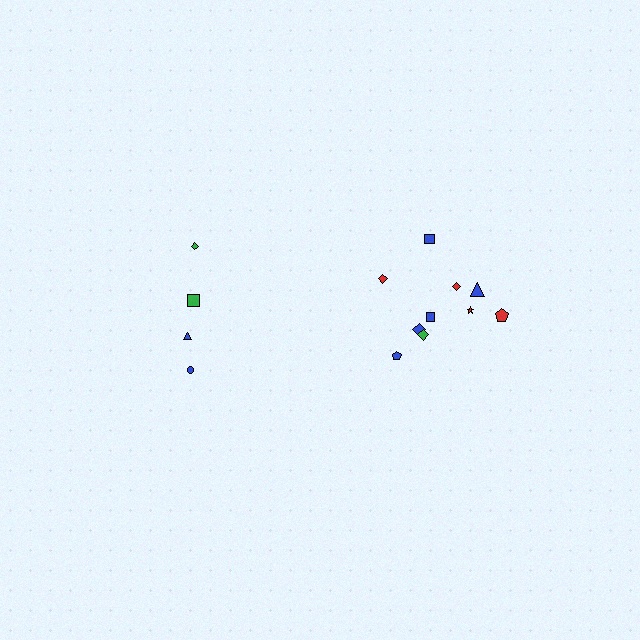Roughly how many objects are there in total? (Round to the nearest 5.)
Roughly 15 objects in total.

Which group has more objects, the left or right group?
The right group.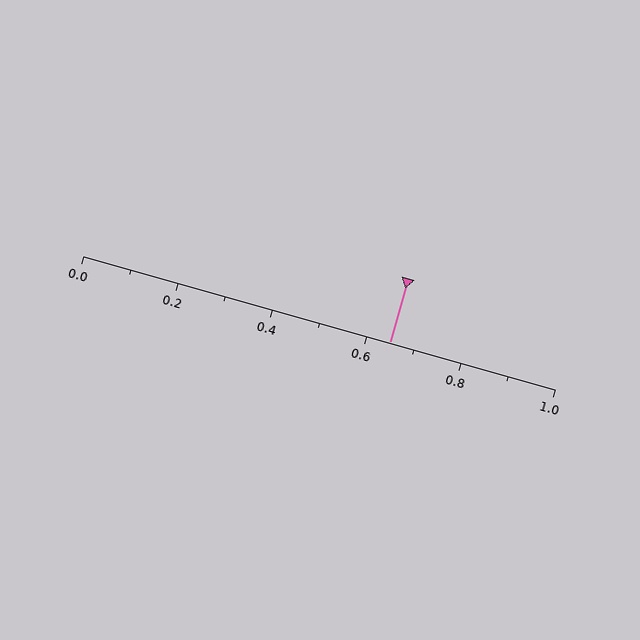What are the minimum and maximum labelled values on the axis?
The axis runs from 0.0 to 1.0.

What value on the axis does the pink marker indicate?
The marker indicates approximately 0.65.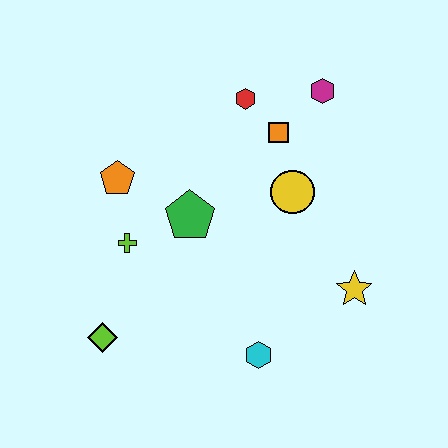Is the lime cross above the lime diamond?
Yes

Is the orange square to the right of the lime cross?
Yes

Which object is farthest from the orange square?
The lime diamond is farthest from the orange square.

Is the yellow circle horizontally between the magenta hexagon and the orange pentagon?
Yes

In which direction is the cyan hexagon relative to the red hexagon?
The cyan hexagon is below the red hexagon.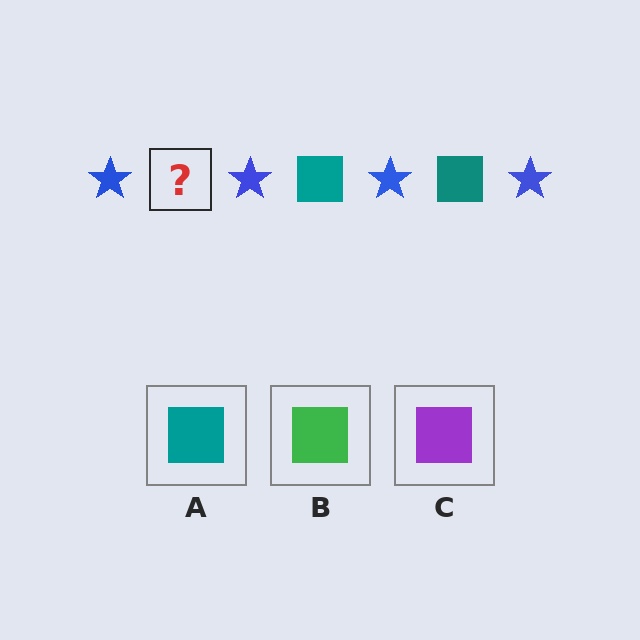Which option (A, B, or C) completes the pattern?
A.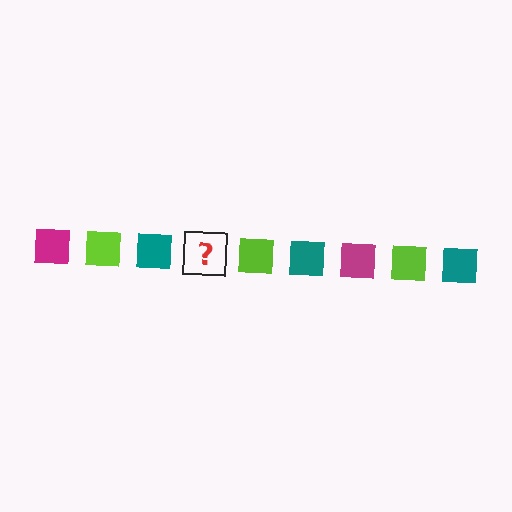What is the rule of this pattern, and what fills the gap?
The rule is that the pattern cycles through magenta, lime, teal squares. The gap should be filled with a magenta square.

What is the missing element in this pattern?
The missing element is a magenta square.